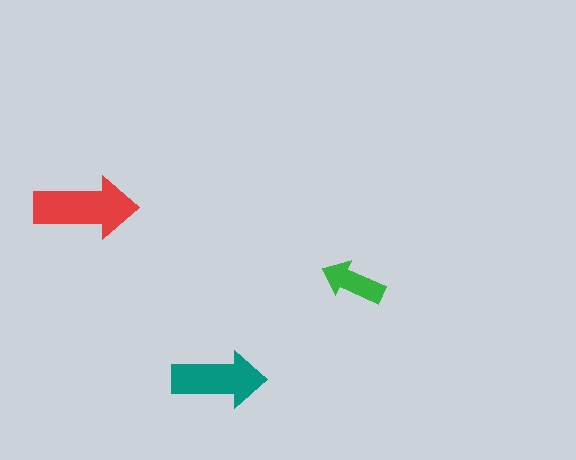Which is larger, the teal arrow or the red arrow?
The red one.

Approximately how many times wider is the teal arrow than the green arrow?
About 1.5 times wider.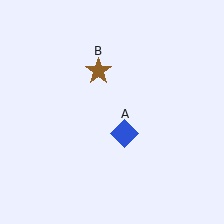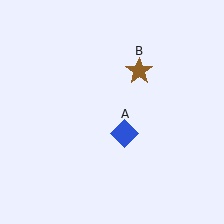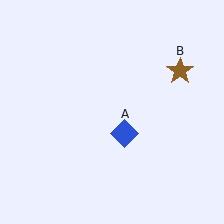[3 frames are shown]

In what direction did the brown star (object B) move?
The brown star (object B) moved right.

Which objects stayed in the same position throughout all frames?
Blue diamond (object A) remained stationary.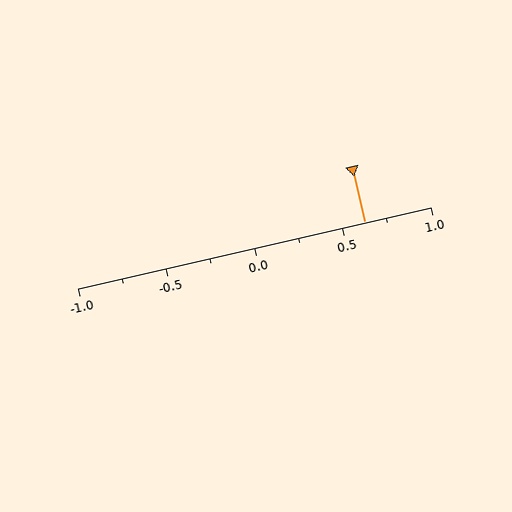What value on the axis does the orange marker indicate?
The marker indicates approximately 0.62.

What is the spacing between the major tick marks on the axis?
The major ticks are spaced 0.5 apart.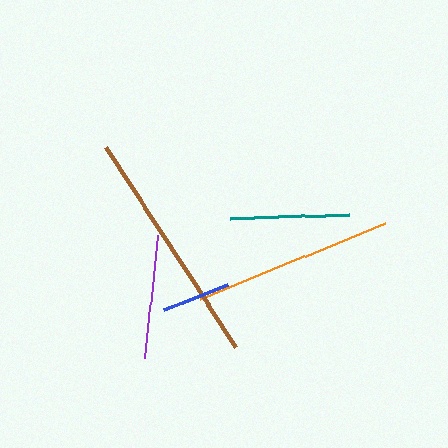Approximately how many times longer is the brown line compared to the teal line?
The brown line is approximately 2.0 times the length of the teal line.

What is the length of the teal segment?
The teal segment is approximately 119 pixels long.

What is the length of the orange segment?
The orange segment is approximately 200 pixels long.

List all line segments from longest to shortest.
From longest to shortest: brown, orange, purple, teal, blue.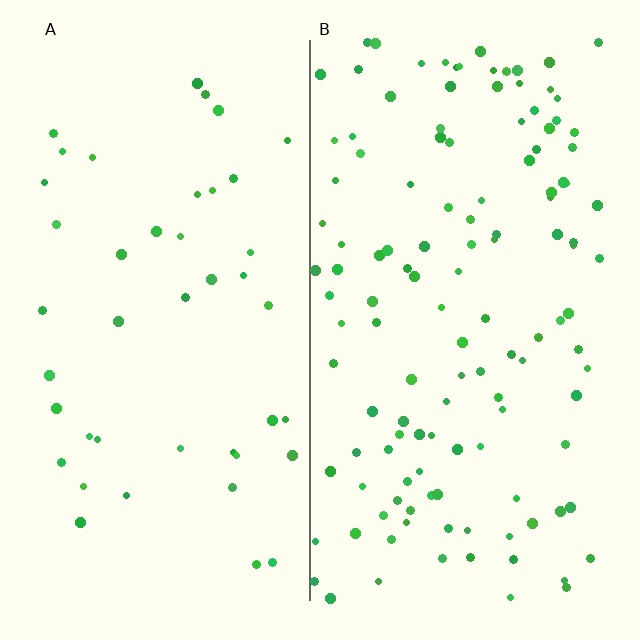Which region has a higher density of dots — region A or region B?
B (the right).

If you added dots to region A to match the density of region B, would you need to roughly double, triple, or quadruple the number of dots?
Approximately triple.